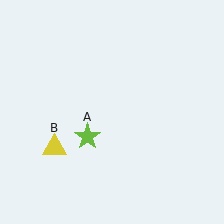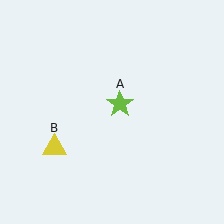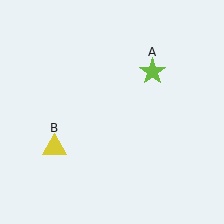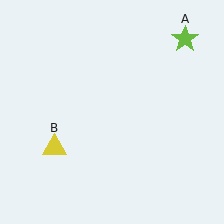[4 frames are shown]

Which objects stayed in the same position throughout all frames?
Yellow triangle (object B) remained stationary.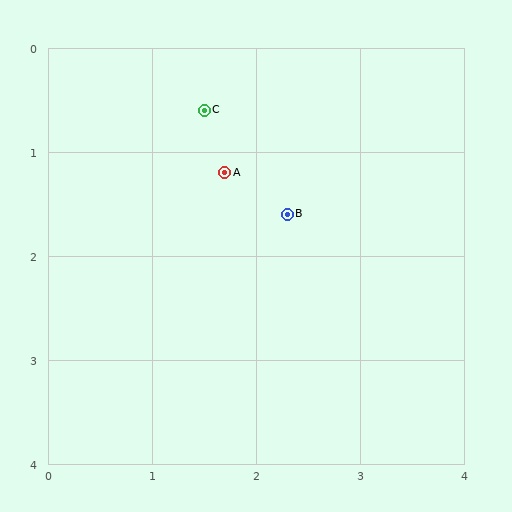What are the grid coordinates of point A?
Point A is at approximately (1.7, 1.2).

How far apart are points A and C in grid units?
Points A and C are about 0.6 grid units apart.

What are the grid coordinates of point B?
Point B is at approximately (2.3, 1.6).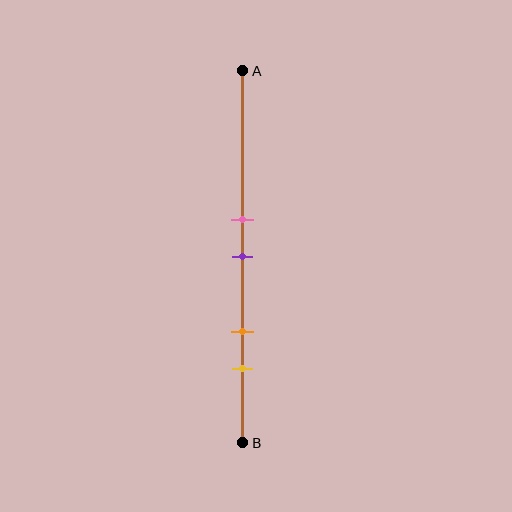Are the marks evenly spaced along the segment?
No, the marks are not evenly spaced.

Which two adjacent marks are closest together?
The pink and purple marks are the closest adjacent pair.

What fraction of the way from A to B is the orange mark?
The orange mark is approximately 70% (0.7) of the way from A to B.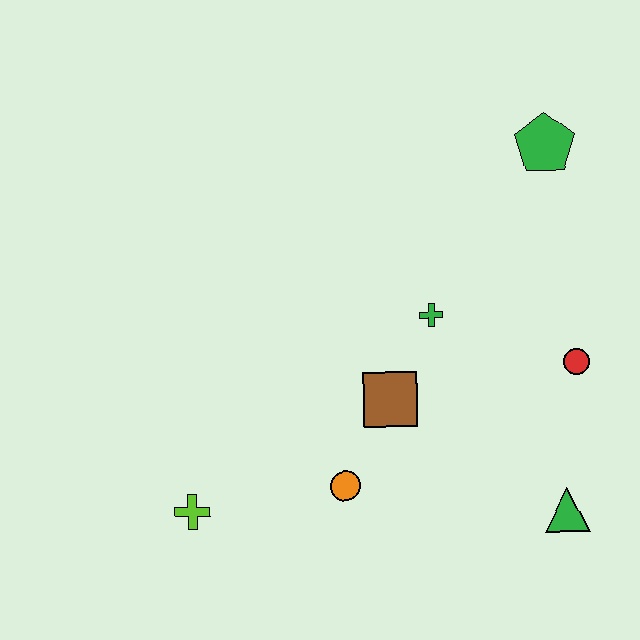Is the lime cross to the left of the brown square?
Yes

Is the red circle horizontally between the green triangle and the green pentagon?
No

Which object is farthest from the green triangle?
The lime cross is farthest from the green triangle.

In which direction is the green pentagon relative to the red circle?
The green pentagon is above the red circle.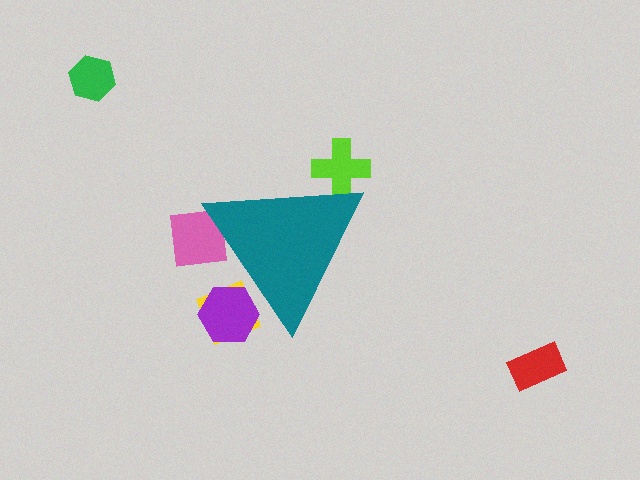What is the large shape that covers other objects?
A teal triangle.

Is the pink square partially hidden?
Yes, the pink square is partially hidden behind the teal triangle.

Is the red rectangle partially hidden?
No, the red rectangle is fully visible.